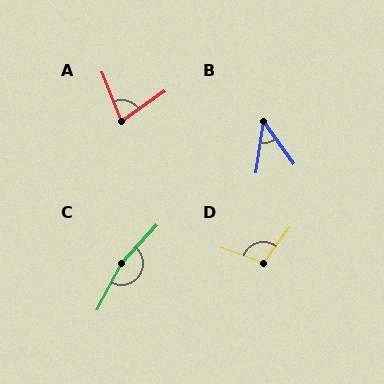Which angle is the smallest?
B, at approximately 44 degrees.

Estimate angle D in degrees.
Approximately 106 degrees.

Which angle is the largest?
C, at approximately 166 degrees.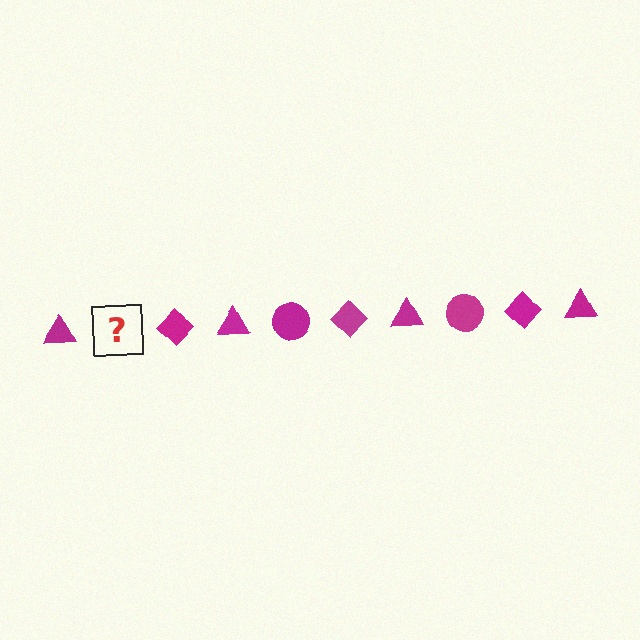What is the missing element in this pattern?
The missing element is a magenta circle.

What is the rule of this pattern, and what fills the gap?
The rule is that the pattern cycles through triangle, circle, diamond shapes in magenta. The gap should be filled with a magenta circle.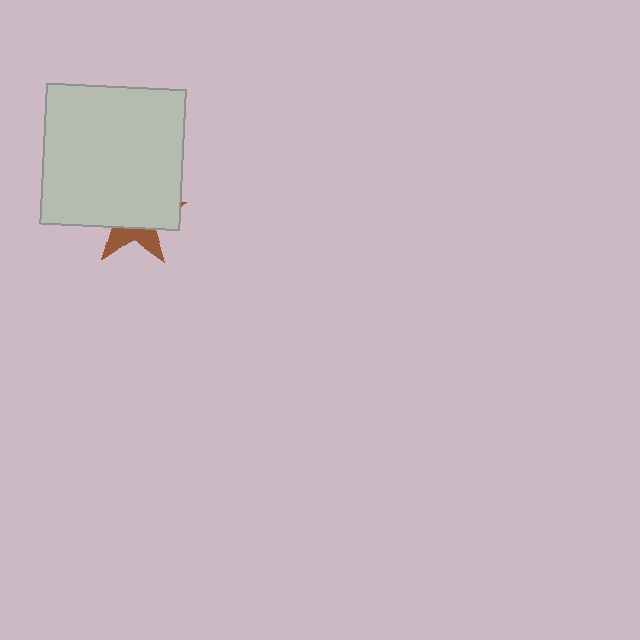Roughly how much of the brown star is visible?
A small part of it is visible (roughly 32%).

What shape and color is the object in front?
The object in front is a light gray square.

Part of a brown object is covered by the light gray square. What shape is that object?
It is a star.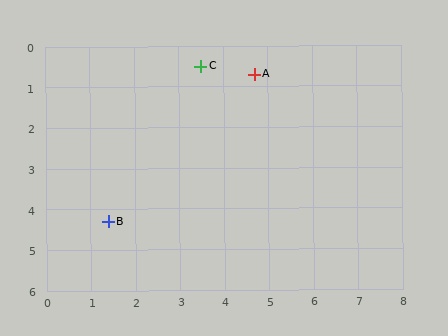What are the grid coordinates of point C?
Point C is at approximately (3.5, 0.5).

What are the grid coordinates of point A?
Point A is at approximately (4.7, 0.7).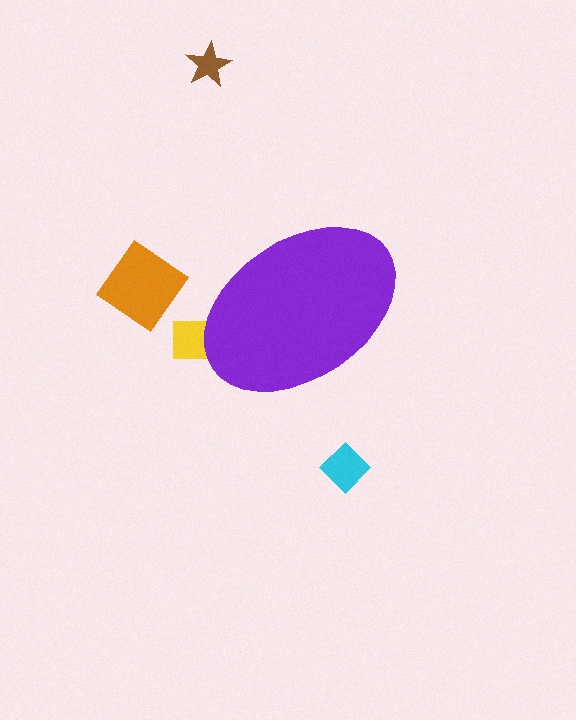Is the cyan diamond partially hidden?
No, the cyan diamond is fully visible.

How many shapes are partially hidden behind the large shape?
1 shape is partially hidden.